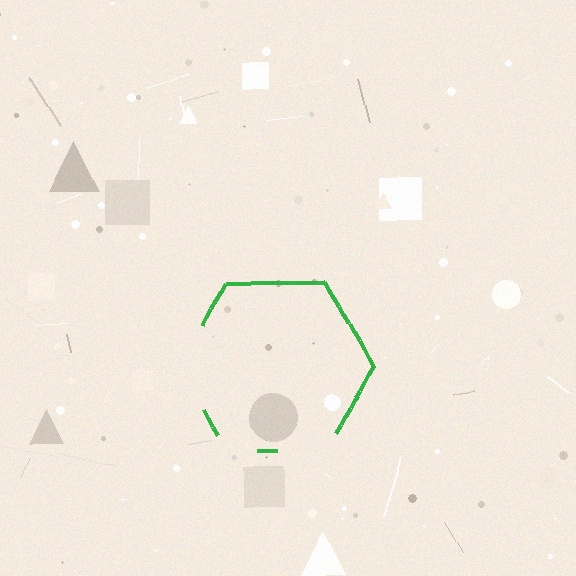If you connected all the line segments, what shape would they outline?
They would outline a hexagon.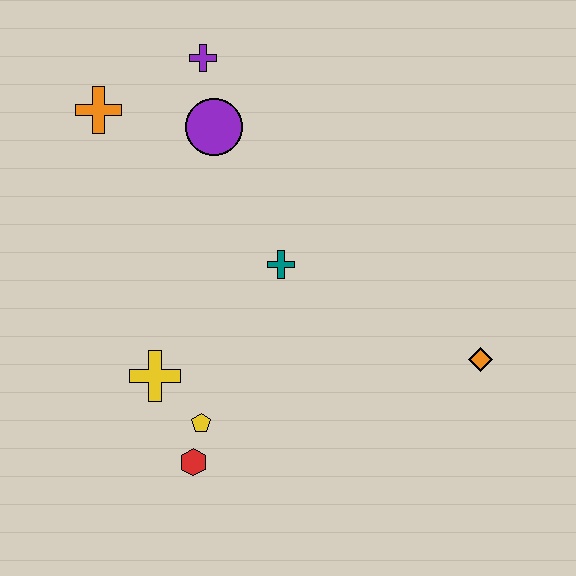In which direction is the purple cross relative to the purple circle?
The purple cross is above the purple circle.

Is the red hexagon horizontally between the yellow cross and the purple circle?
Yes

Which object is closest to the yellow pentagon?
The red hexagon is closest to the yellow pentagon.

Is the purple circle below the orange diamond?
No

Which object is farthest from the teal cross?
The orange cross is farthest from the teal cross.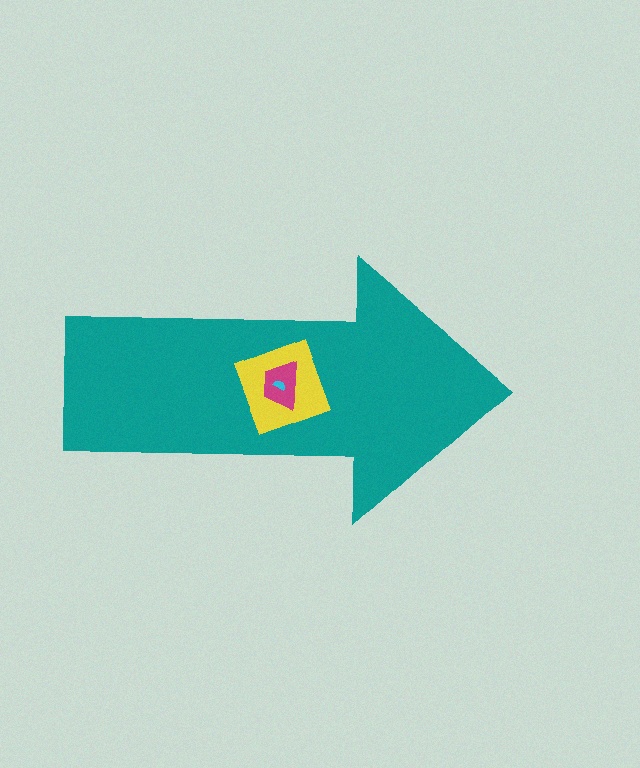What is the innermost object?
The cyan semicircle.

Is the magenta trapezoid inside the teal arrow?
Yes.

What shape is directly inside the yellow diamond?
The magenta trapezoid.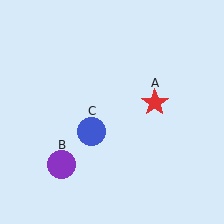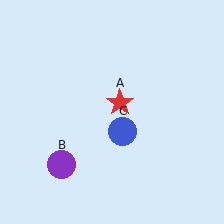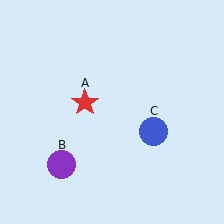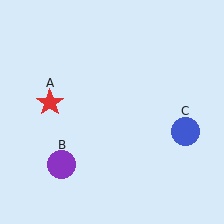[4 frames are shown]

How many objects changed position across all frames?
2 objects changed position: red star (object A), blue circle (object C).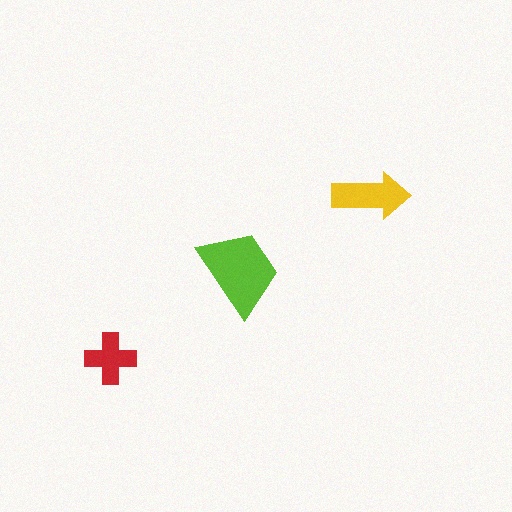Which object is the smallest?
The red cross.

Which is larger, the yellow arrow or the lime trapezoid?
The lime trapezoid.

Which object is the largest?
The lime trapezoid.